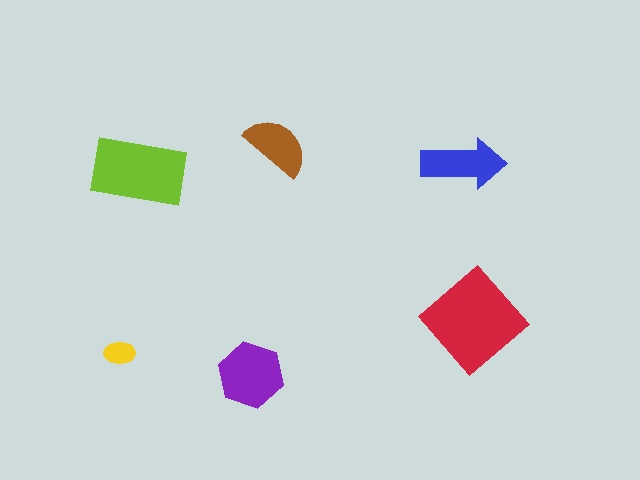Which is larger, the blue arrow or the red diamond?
The red diamond.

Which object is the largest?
The red diamond.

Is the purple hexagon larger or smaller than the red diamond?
Smaller.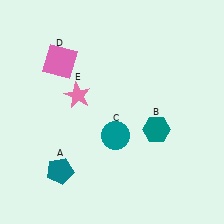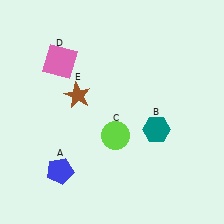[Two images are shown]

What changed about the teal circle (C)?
In Image 1, C is teal. In Image 2, it changed to lime.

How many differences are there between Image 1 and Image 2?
There are 3 differences between the two images.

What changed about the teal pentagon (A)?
In Image 1, A is teal. In Image 2, it changed to blue.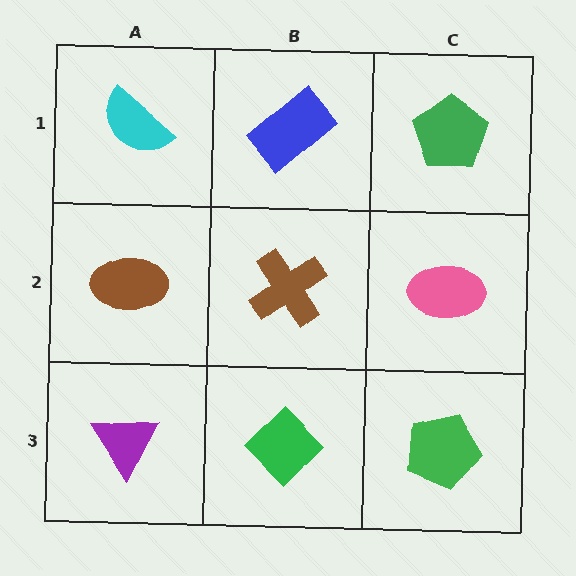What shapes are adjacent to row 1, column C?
A pink ellipse (row 2, column C), a blue rectangle (row 1, column B).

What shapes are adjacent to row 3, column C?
A pink ellipse (row 2, column C), a green diamond (row 3, column B).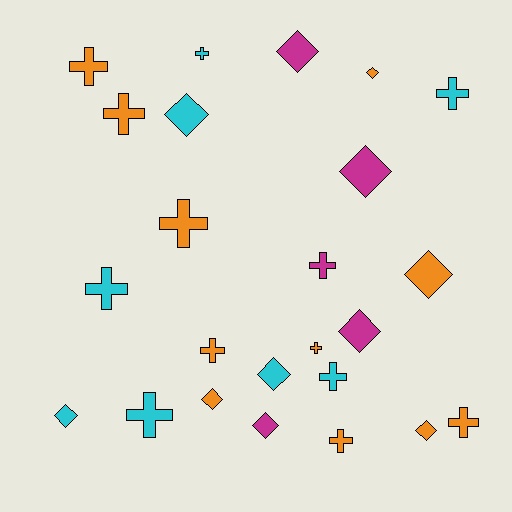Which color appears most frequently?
Orange, with 11 objects.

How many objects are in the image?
There are 24 objects.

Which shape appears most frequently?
Cross, with 13 objects.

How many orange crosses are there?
There are 7 orange crosses.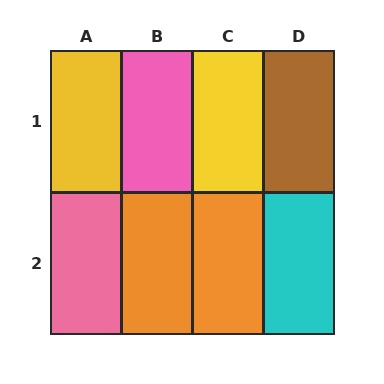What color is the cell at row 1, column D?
Brown.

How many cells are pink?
2 cells are pink.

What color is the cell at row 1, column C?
Yellow.